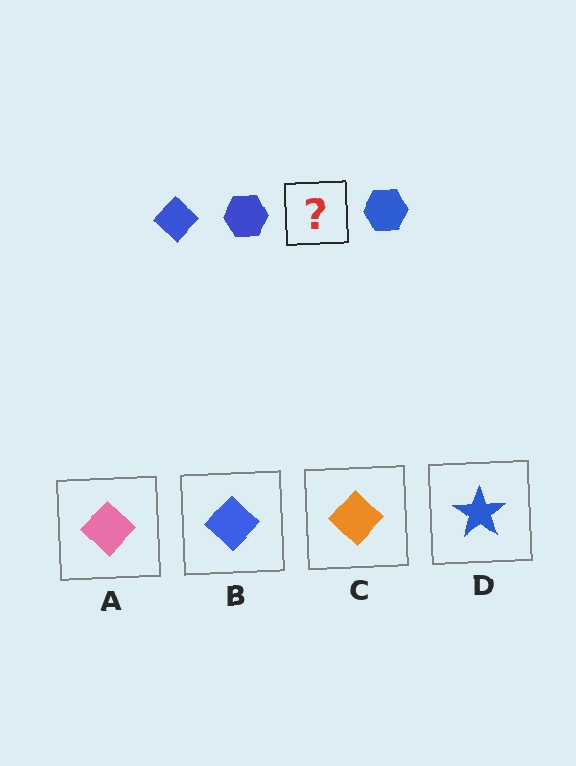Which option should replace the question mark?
Option B.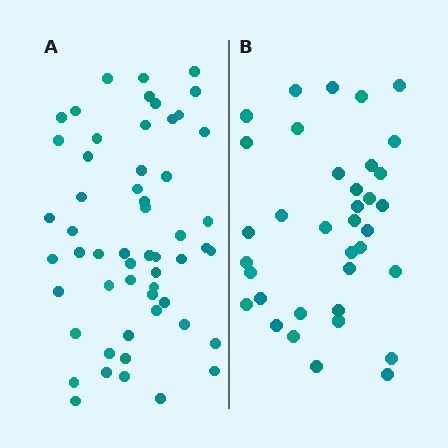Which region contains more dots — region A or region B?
Region A (the left region) has more dots.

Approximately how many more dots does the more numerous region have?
Region A has approximately 20 more dots than region B.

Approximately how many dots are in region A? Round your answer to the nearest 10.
About 60 dots. (The exact count is 55, which rounds to 60.)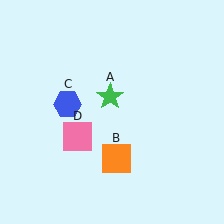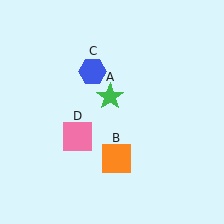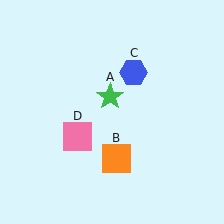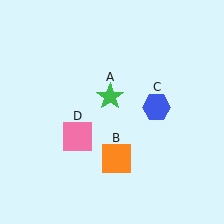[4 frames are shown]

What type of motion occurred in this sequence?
The blue hexagon (object C) rotated clockwise around the center of the scene.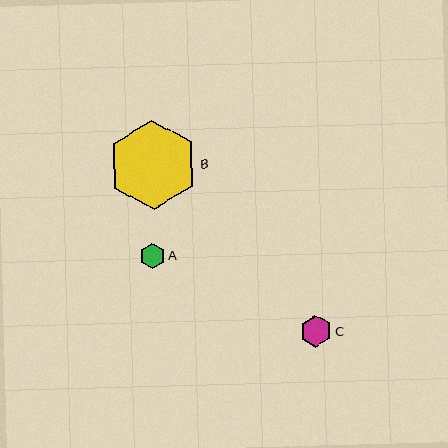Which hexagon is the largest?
Hexagon B is the largest with a size of approximately 89 pixels.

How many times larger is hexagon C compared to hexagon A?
Hexagon C is approximately 1.2 times the size of hexagon A.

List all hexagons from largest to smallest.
From largest to smallest: B, C, A.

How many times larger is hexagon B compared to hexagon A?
Hexagon B is approximately 3.5 times the size of hexagon A.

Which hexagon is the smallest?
Hexagon A is the smallest with a size of approximately 26 pixels.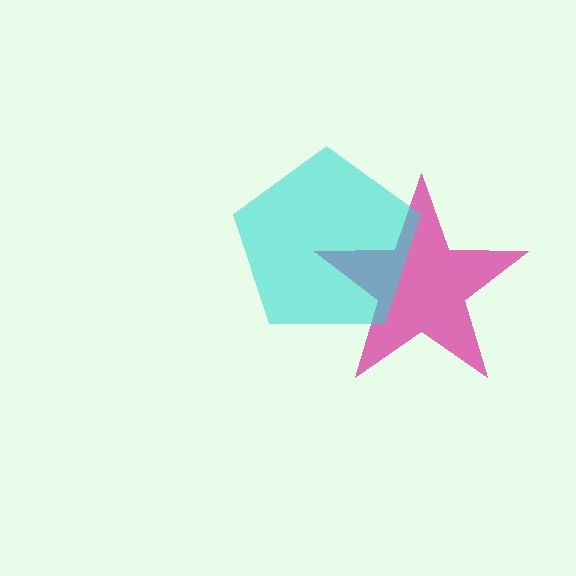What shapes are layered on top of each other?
The layered shapes are: a magenta star, a cyan pentagon.